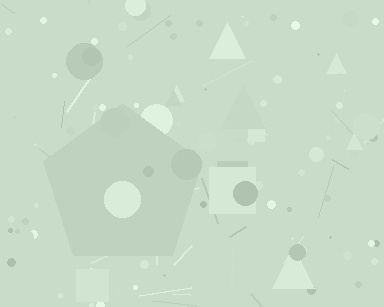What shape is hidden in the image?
A pentagon is hidden in the image.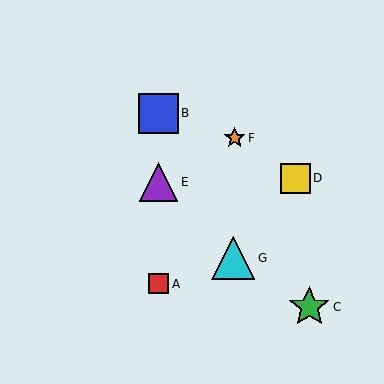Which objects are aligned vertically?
Objects A, B, E are aligned vertically.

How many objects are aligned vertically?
3 objects (A, B, E) are aligned vertically.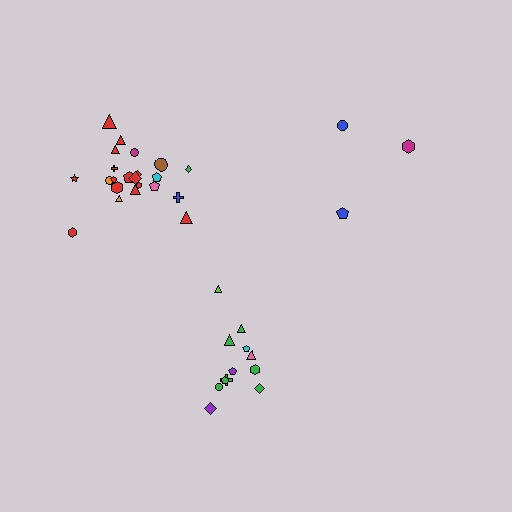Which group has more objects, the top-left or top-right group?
The top-left group.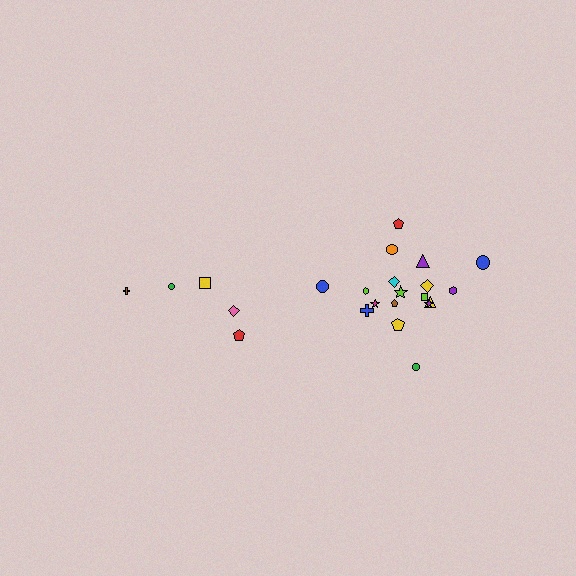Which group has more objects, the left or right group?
The right group.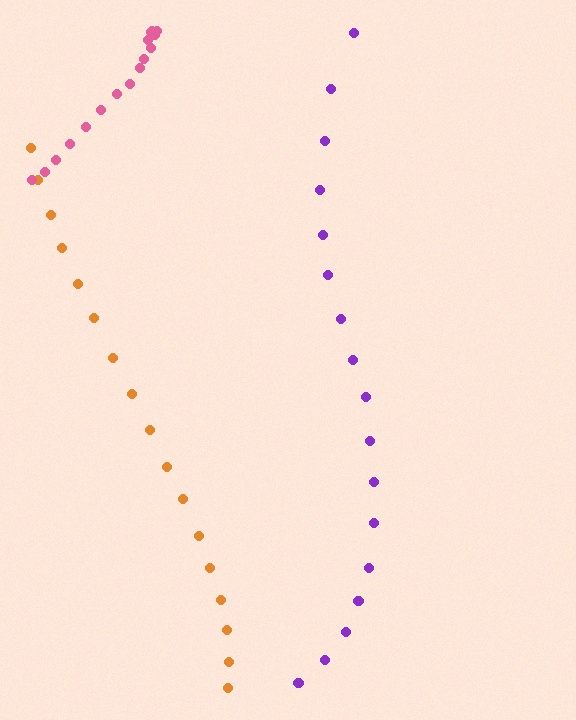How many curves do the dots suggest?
There are 3 distinct paths.